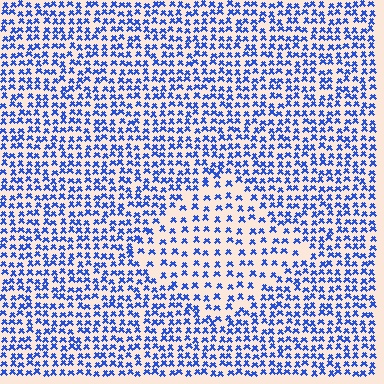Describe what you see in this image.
The image contains small blue elements arranged at two different densities. A diamond-shaped region is visible where the elements are less densely packed than the surrounding area.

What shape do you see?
I see a diamond.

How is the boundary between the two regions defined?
The boundary is defined by a change in element density (approximately 1.8x ratio). All elements are the same color, size, and shape.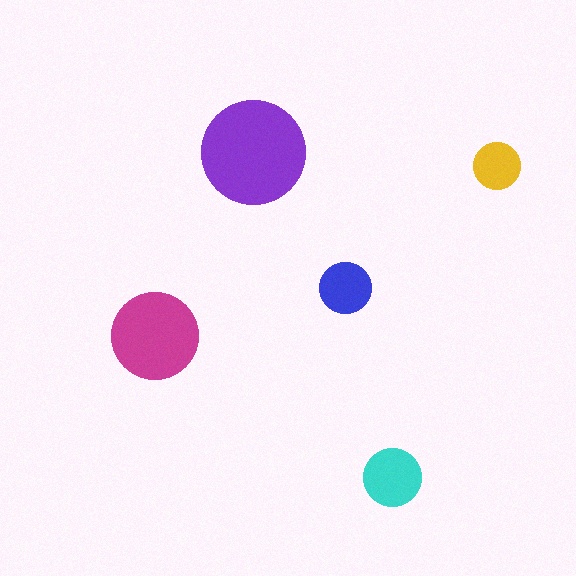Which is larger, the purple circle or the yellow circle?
The purple one.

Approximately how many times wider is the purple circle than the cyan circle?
About 2 times wider.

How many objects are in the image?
There are 5 objects in the image.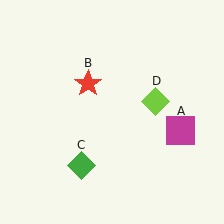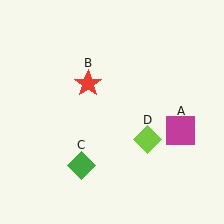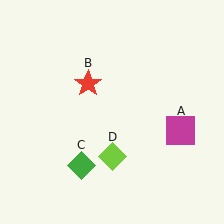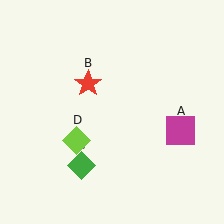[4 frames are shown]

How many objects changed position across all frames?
1 object changed position: lime diamond (object D).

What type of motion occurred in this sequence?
The lime diamond (object D) rotated clockwise around the center of the scene.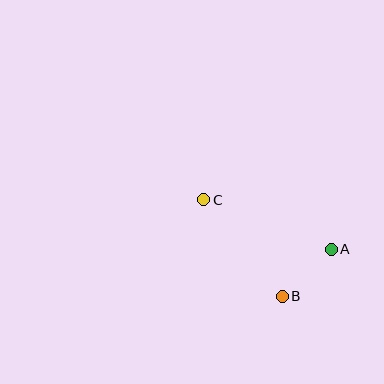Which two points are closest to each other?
Points A and B are closest to each other.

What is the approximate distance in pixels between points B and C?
The distance between B and C is approximately 124 pixels.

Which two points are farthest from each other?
Points A and C are farthest from each other.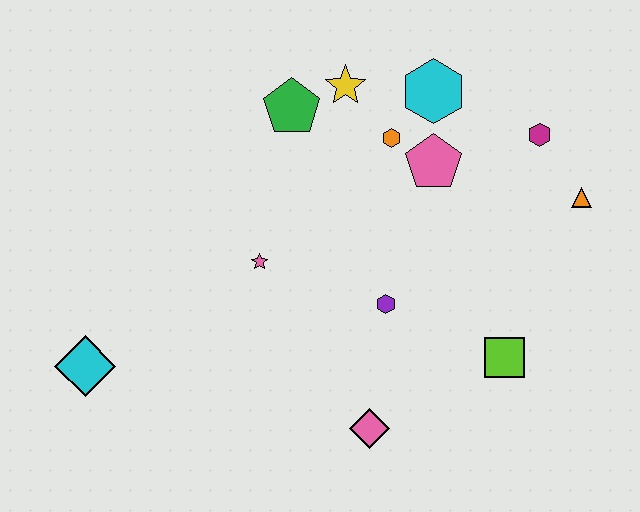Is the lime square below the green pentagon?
Yes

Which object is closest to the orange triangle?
The magenta hexagon is closest to the orange triangle.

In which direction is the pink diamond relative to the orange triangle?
The pink diamond is below the orange triangle.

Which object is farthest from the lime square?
The cyan diamond is farthest from the lime square.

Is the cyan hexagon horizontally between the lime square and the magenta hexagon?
No